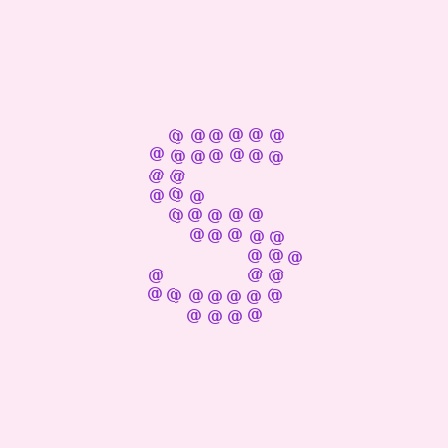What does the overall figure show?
The overall figure shows the letter S.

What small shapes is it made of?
It is made of small at signs.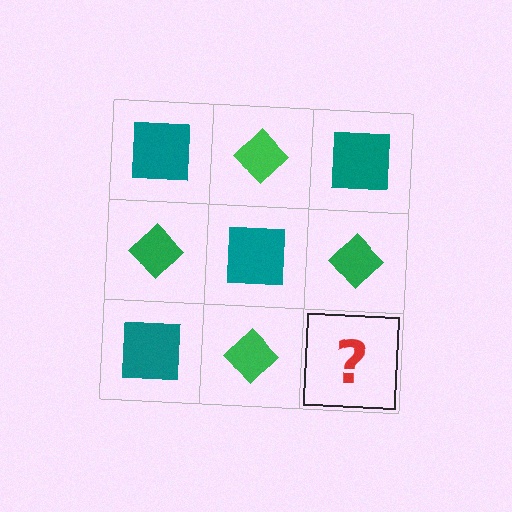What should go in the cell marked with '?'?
The missing cell should contain a teal square.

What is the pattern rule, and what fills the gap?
The rule is that it alternates teal square and green diamond in a checkerboard pattern. The gap should be filled with a teal square.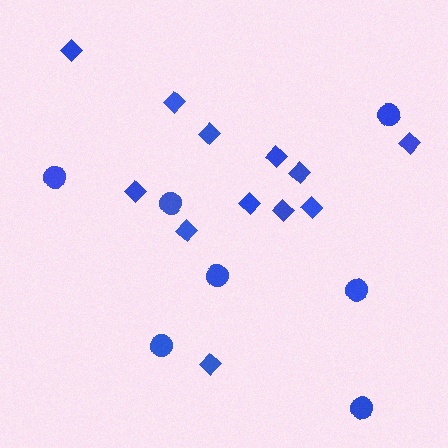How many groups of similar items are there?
There are 2 groups: one group of circles (7) and one group of diamonds (12).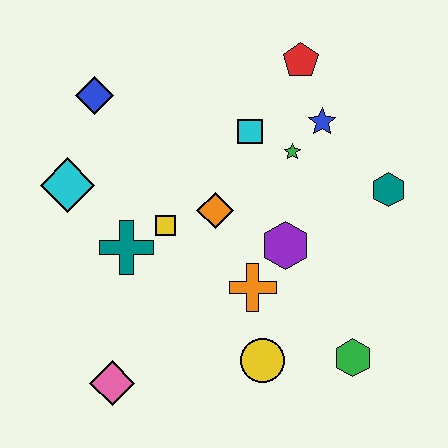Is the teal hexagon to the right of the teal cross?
Yes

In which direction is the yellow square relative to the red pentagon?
The yellow square is below the red pentagon.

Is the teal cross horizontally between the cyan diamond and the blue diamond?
No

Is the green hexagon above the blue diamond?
No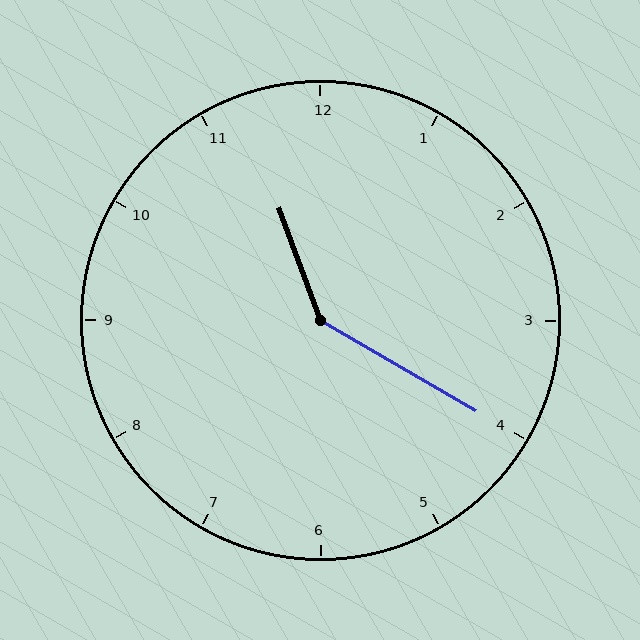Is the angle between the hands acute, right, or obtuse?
It is obtuse.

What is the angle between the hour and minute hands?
Approximately 140 degrees.